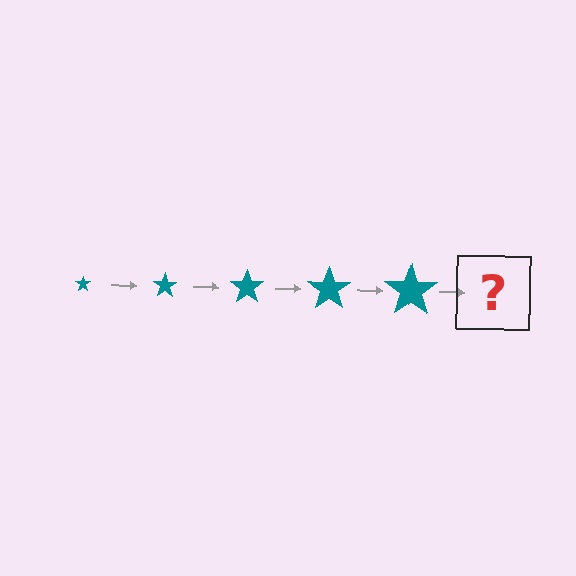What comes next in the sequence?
The next element should be a teal star, larger than the previous one.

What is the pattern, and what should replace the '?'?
The pattern is that the star gets progressively larger each step. The '?' should be a teal star, larger than the previous one.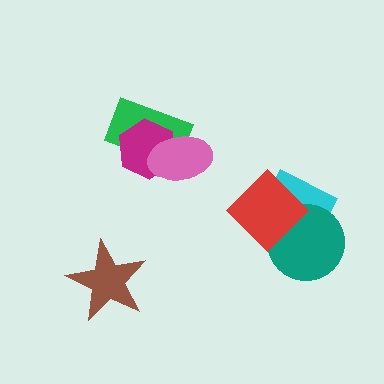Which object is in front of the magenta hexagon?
The pink ellipse is in front of the magenta hexagon.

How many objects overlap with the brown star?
0 objects overlap with the brown star.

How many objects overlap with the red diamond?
2 objects overlap with the red diamond.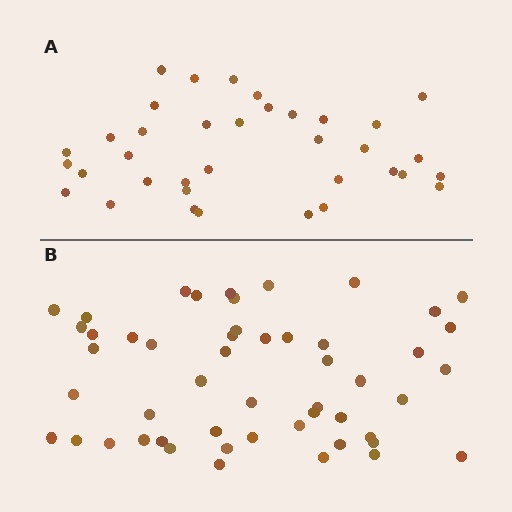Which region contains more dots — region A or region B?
Region B (the bottom region) has more dots.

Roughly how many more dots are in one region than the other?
Region B has approximately 15 more dots than region A.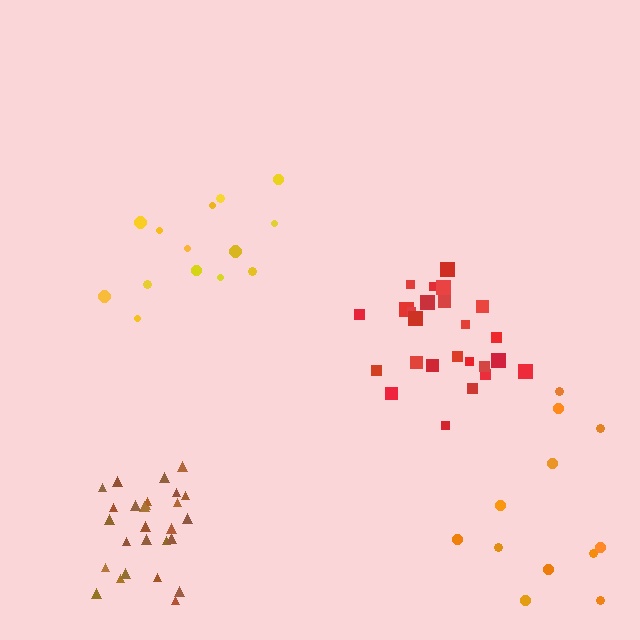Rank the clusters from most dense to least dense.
red, brown, yellow, orange.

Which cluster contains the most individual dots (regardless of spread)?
Brown (27).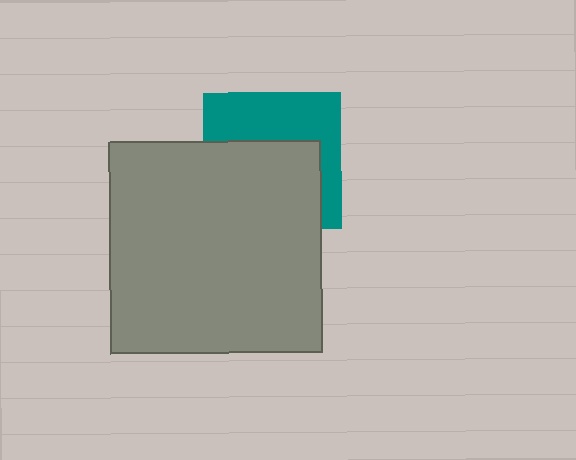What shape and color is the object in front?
The object in front is a gray square.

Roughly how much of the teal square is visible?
A small part of it is visible (roughly 44%).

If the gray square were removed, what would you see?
You would see the complete teal square.